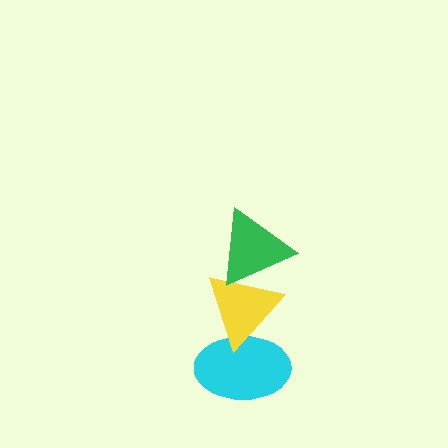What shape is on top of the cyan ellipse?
The yellow triangle is on top of the cyan ellipse.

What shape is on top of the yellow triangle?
The green triangle is on top of the yellow triangle.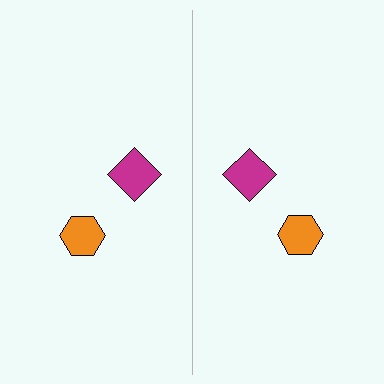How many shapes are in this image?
There are 4 shapes in this image.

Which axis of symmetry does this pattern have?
The pattern has a vertical axis of symmetry running through the center of the image.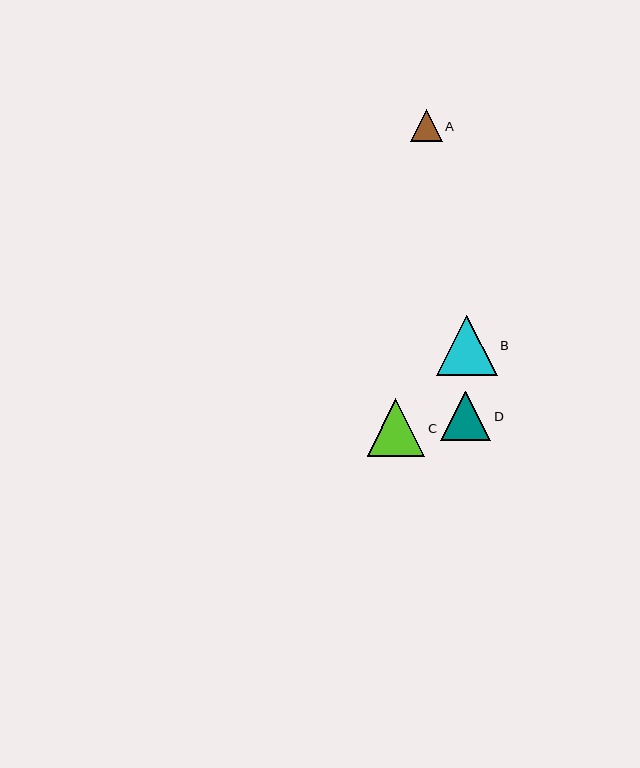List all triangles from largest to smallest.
From largest to smallest: B, C, D, A.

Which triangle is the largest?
Triangle B is the largest with a size of approximately 60 pixels.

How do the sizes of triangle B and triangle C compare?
Triangle B and triangle C are approximately the same size.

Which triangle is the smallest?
Triangle A is the smallest with a size of approximately 32 pixels.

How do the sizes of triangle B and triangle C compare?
Triangle B and triangle C are approximately the same size.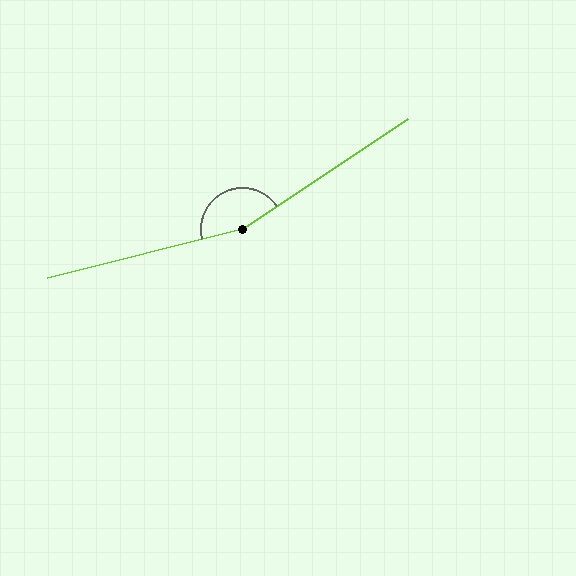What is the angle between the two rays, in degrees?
Approximately 160 degrees.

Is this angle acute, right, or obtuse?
It is obtuse.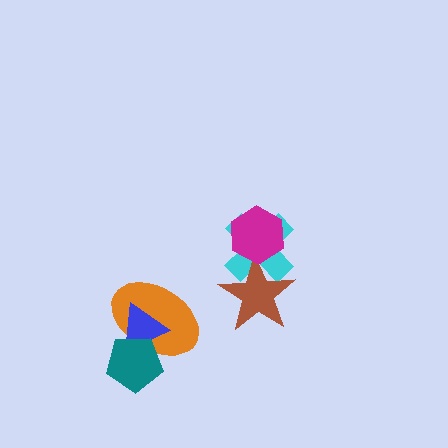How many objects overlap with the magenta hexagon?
2 objects overlap with the magenta hexagon.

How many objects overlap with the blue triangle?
2 objects overlap with the blue triangle.